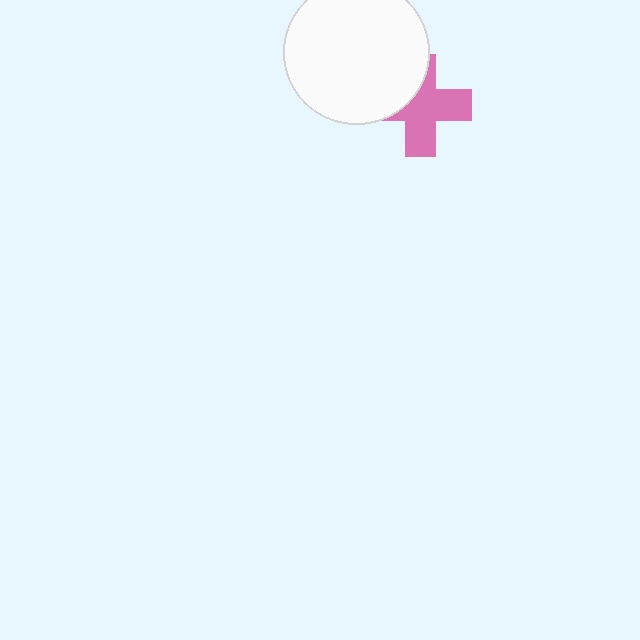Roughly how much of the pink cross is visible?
Most of it is visible (roughly 65%).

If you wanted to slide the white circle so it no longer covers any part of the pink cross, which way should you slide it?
Slide it toward the upper-left — that is the most direct way to separate the two shapes.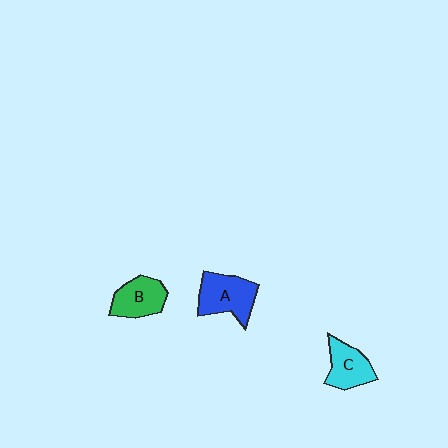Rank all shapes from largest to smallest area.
From largest to smallest: A (blue), B (green), C (cyan).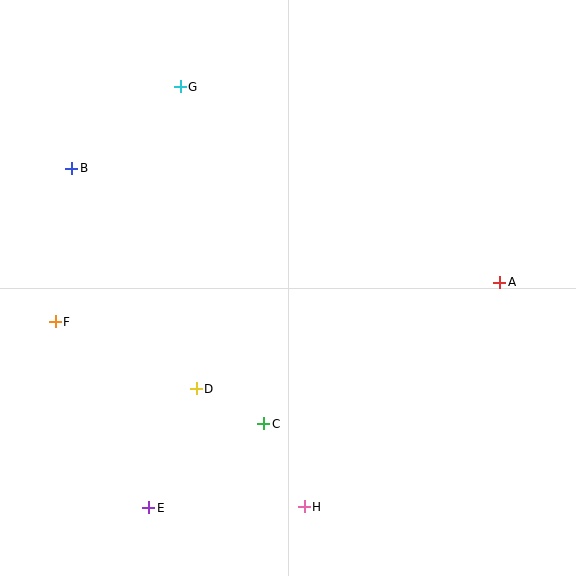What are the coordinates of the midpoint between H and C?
The midpoint between H and C is at (284, 465).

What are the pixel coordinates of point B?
Point B is at (72, 168).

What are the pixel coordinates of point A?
Point A is at (500, 282).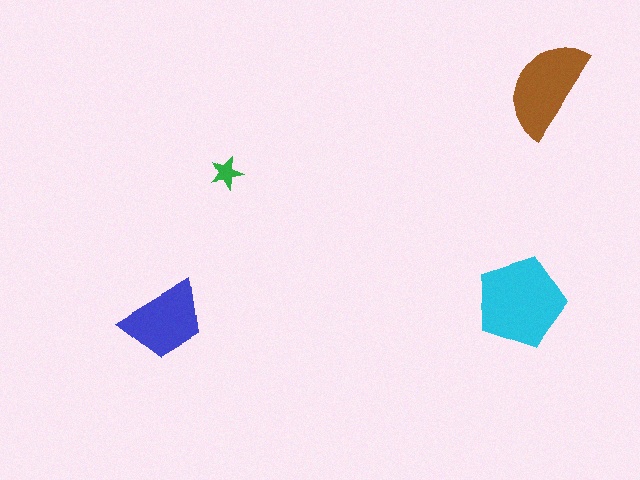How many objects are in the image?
There are 4 objects in the image.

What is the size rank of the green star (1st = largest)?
4th.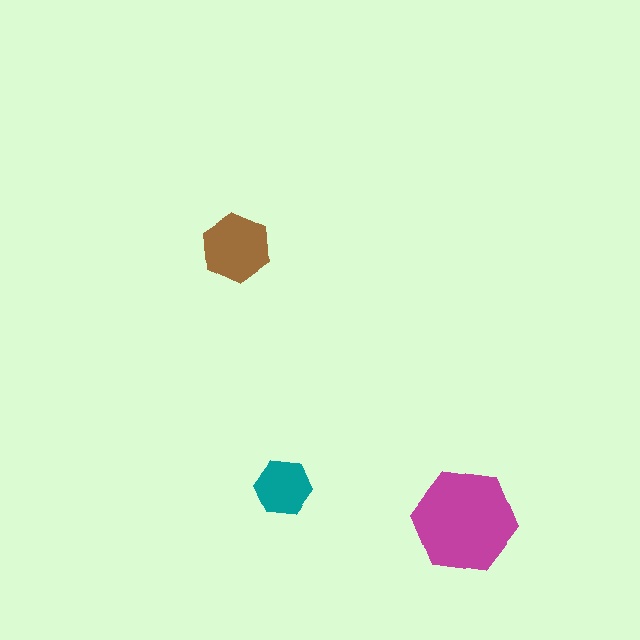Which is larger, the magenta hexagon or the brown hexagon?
The magenta one.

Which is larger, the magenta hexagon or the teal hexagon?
The magenta one.